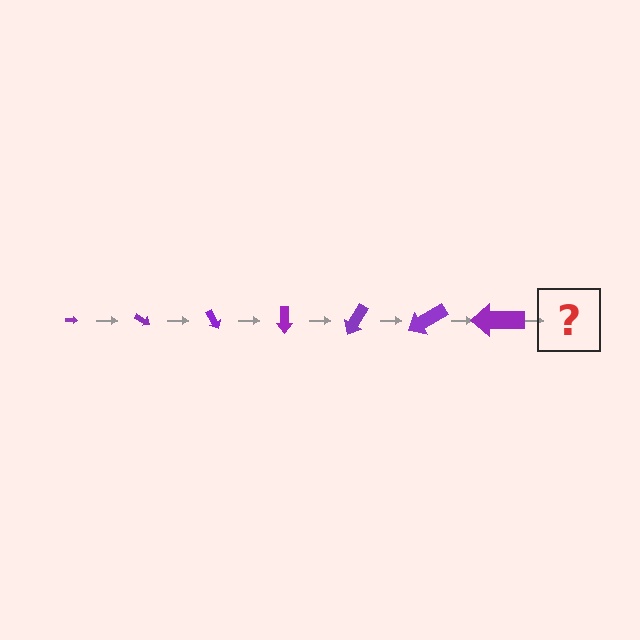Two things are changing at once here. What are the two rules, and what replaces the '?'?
The two rules are that the arrow grows larger each step and it rotates 30 degrees each step. The '?' should be an arrow, larger than the previous one and rotated 210 degrees from the start.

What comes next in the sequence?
The next element should be an arrow, larger than the previous one and rotated 210 degrees from the start.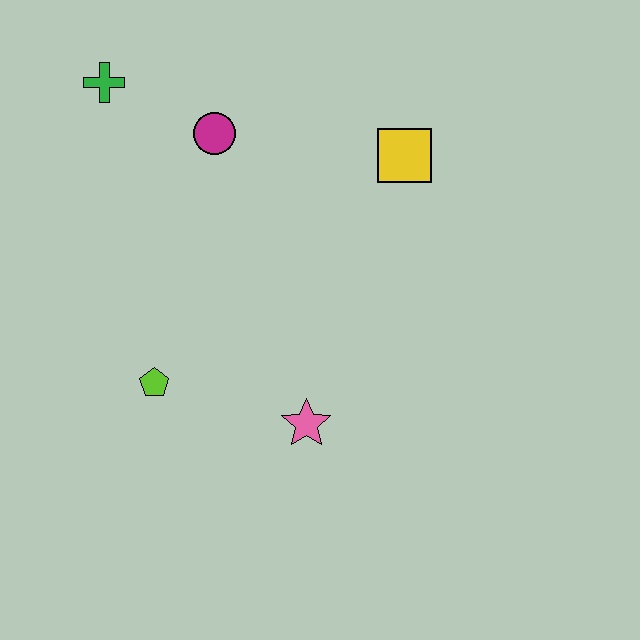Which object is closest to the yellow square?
The magenta circle is closest to the yellow square.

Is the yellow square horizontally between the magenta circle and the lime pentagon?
No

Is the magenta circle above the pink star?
Yes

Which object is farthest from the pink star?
The green cross is farthest from the pink star.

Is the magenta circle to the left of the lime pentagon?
No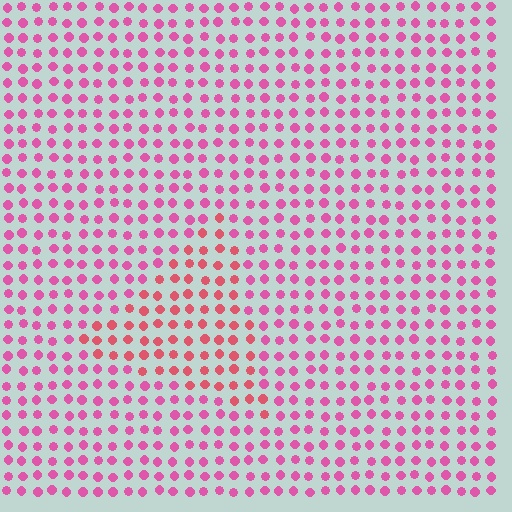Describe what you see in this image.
The image is filled with small pink elements in a uniform arrangement. A triangle-shaped region is visible where the elements are tinted to a slightly different hue, forming a subtle color boundary.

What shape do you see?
I see a triangle.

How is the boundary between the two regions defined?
The boundary is defined purely by a slight shift in hue (about 28 degrees). Spacing, size, and orientation are identical on both sides.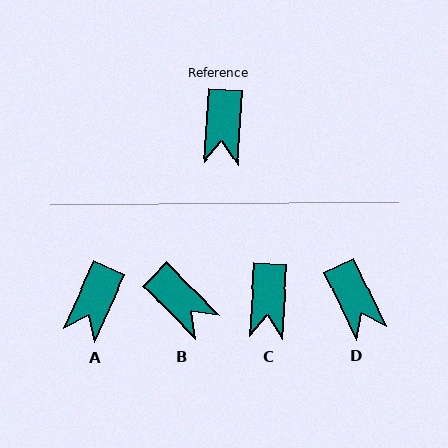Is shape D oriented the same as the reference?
No, it is off by about 29 degrees.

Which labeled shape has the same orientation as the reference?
C.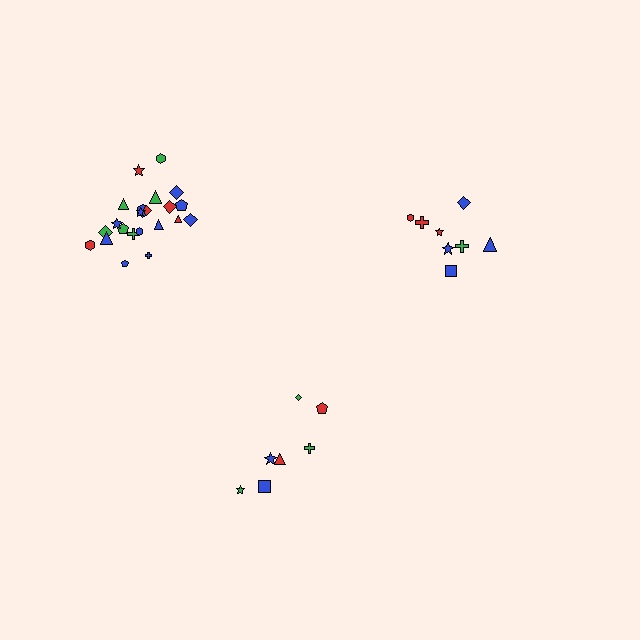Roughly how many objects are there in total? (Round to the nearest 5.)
Roughly 35 objects in total.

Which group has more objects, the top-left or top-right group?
The top-left group.